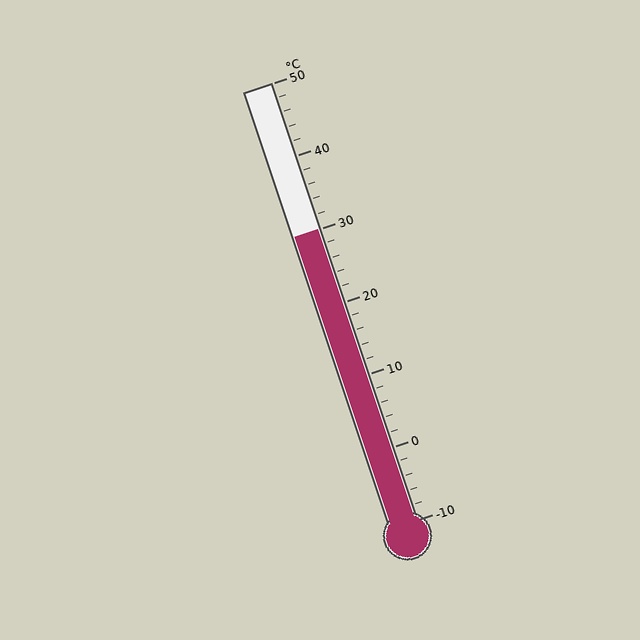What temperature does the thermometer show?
The thermometer shows approximately 30°C.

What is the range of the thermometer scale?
The thermometer scale ranges from -10°C to 50°C.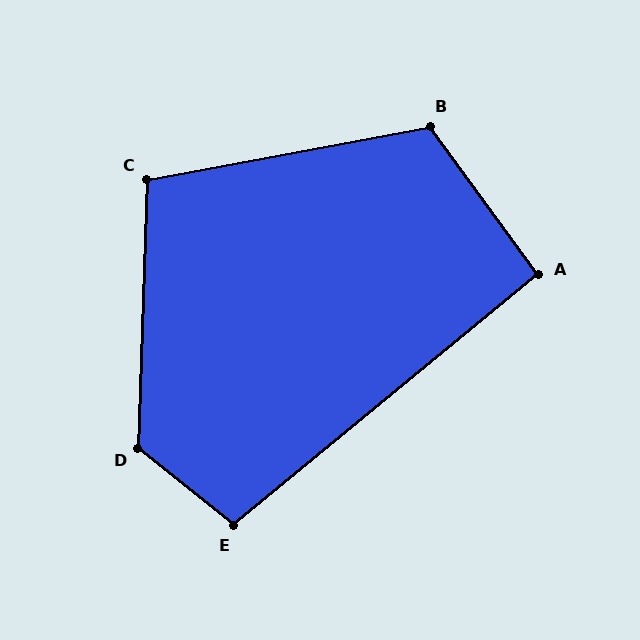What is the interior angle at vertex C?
Approximately 103 degrees (obtuse).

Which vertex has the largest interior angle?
D, at approximately 127 degrees.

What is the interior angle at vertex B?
Approximately 115 degrees (obtuse).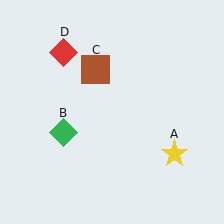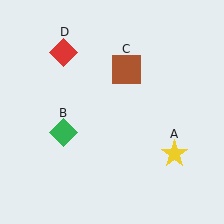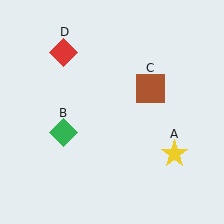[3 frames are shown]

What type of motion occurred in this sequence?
The brown square (object C) rotated clockwise around the center of the scene.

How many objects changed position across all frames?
1 object changed position: brown square (object C).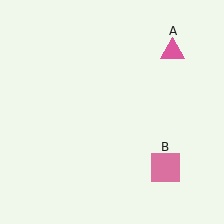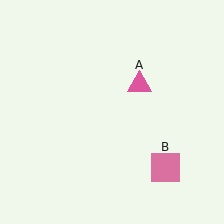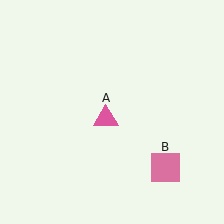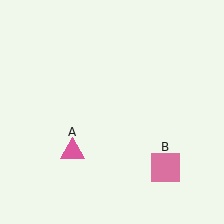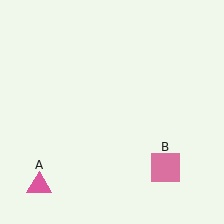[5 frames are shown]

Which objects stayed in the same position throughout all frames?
Pink square (object B) remained stationary.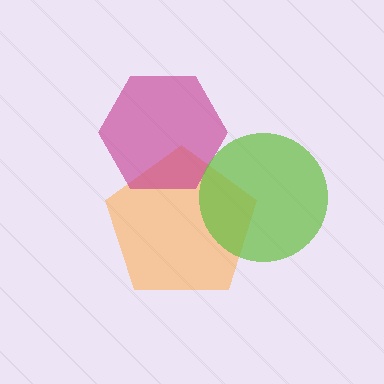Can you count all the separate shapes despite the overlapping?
Yes, there are 3 separate shapes.